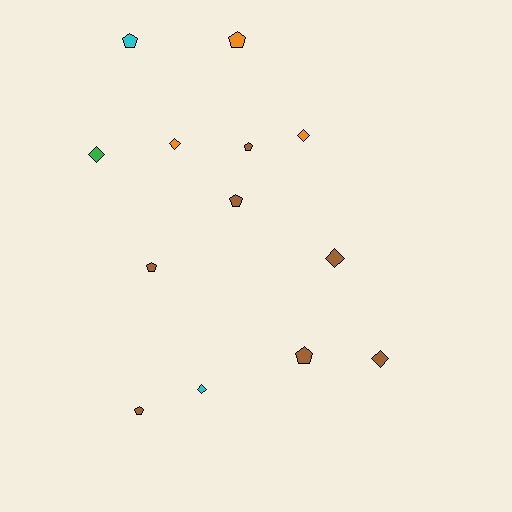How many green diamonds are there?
There is 1 green diamond.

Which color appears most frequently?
Brown, with 7 objects.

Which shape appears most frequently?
Pentagon, with 7 objects.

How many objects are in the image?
There are 13 objects.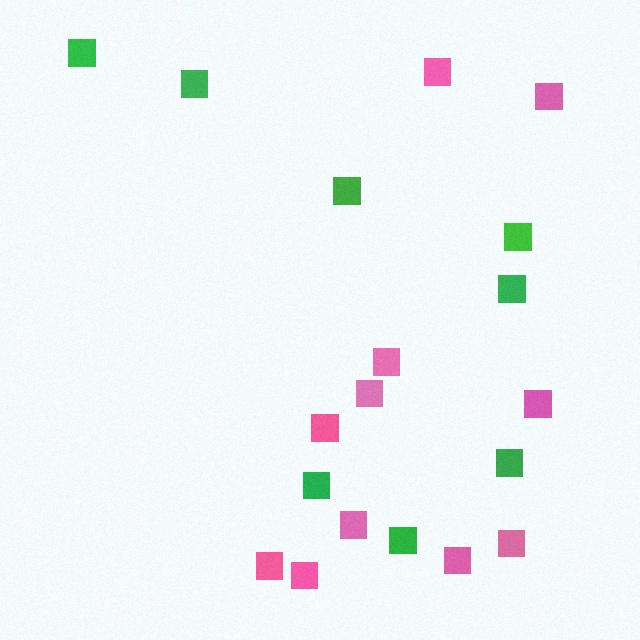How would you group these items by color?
There are 2 groups: one group of green squares (8) and one group of pink squares (11).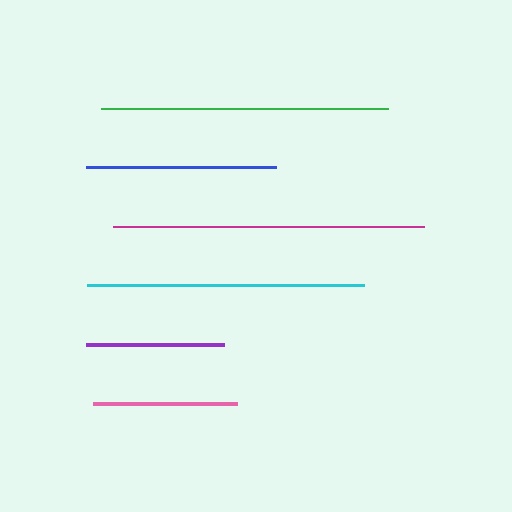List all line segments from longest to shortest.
From longest to shortest: magenta, green, cyan, blue, pink, purple.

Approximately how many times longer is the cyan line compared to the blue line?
The cyan line is approximately 1.5 times the length of the blue line.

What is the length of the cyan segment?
The cyan segment is approximately 277 pixels long.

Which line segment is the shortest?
The purple line is the shortest at approximately 139 pixels.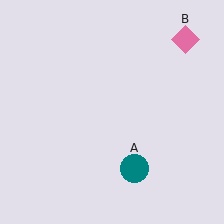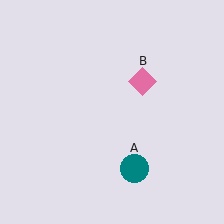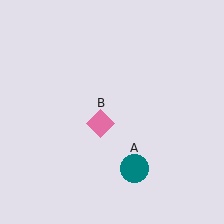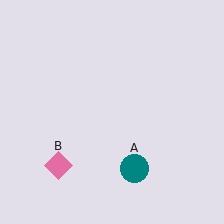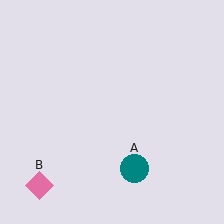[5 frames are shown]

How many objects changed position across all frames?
1 object changed position: pink diamond (object B).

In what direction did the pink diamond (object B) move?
The pink diamond (object B) moved down and to the left.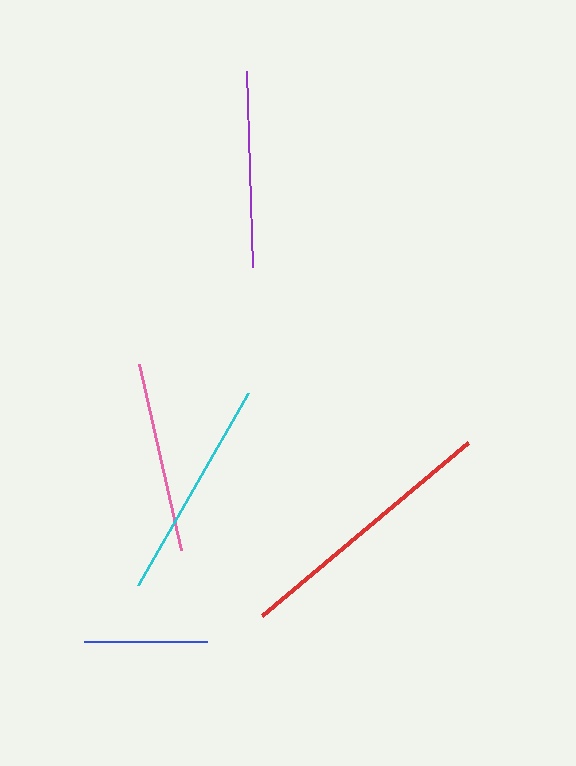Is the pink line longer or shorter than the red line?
The red line is longer than the pink line.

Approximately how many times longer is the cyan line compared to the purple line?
The cyan line is approximately 1.1 times the length of the purple line.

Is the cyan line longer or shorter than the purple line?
The cyan line is longer than the purple line.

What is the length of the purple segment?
The purple segment is approximately 196 pixels long.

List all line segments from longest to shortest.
From longest to shortest: red, cyan, purple, pink, blue.